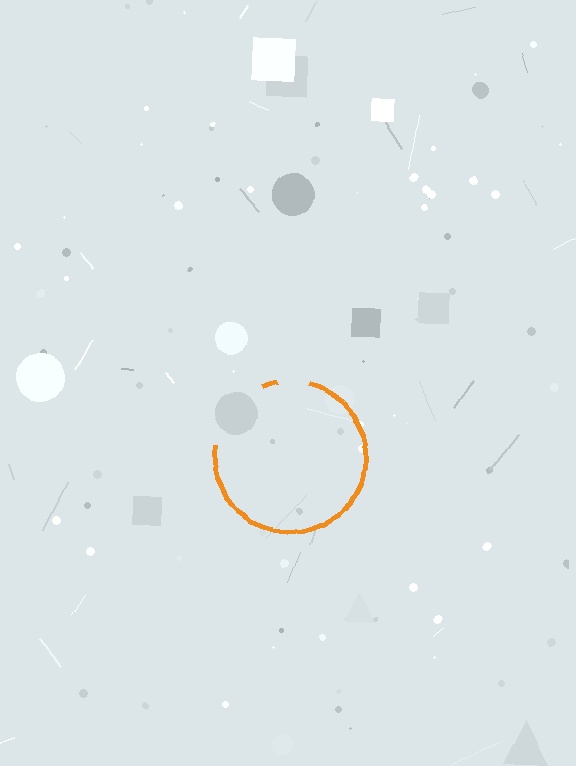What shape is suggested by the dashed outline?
The dashed outline suggests a circle.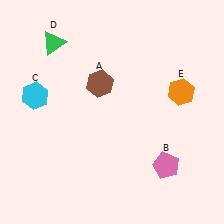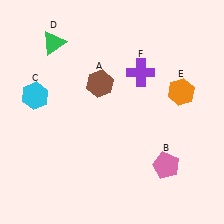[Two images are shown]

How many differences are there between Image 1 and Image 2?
There is 1 difference between the two images.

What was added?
A purple cross (F) was added in Image 2.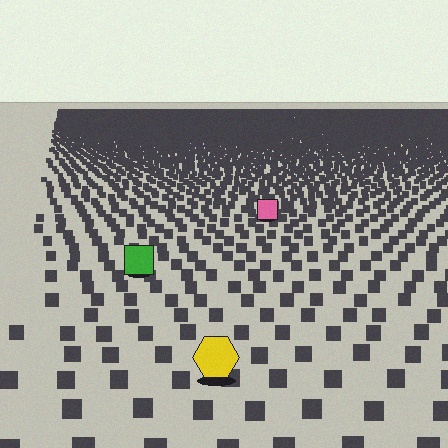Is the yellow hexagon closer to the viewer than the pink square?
Yes. The yellow hexagon is closer — you can tell from the texture gradient: the ground texture is coarser near it.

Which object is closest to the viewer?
The yellow hexagon is closest. The texture marks near it are larger and more spread out.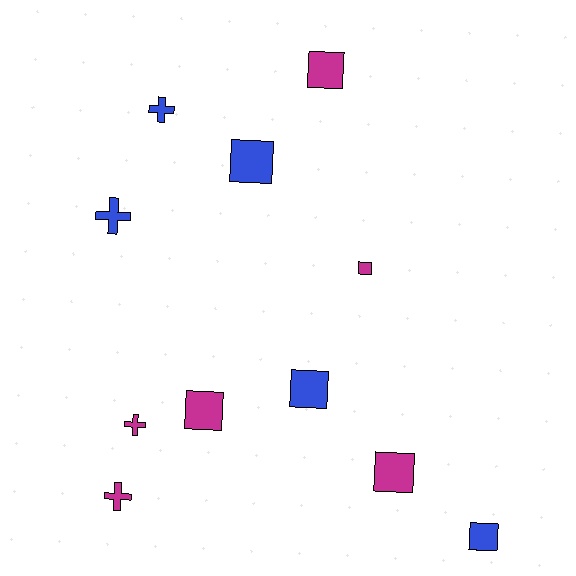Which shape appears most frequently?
Square, with 7 objects.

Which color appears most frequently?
Magenta, with 6 objects.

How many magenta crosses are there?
There are 2 magenta crosses.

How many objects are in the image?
There are 11 objects.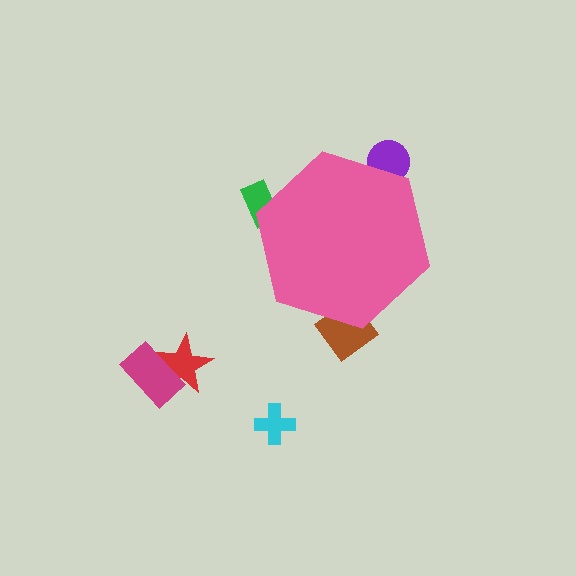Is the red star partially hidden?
No, the red star is fully visible.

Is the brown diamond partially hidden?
Yes, the brown diamond is partially hidden behind the pink hexagon.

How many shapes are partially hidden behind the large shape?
3 shapes are partially hidden.